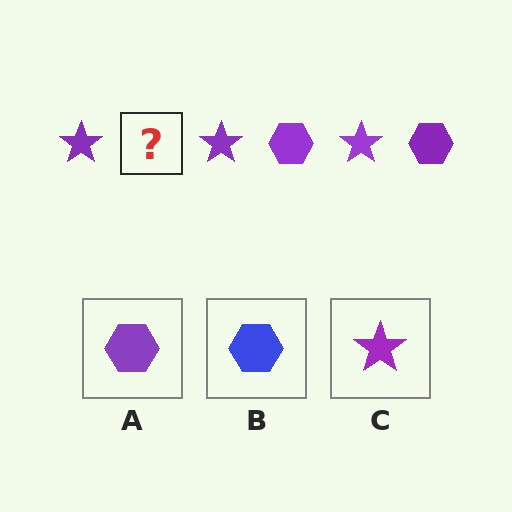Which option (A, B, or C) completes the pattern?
A.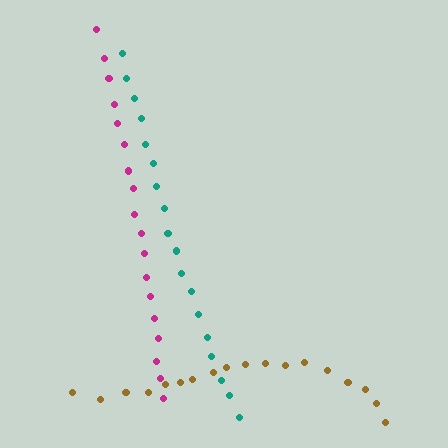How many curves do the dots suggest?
There are 3 distinct paths.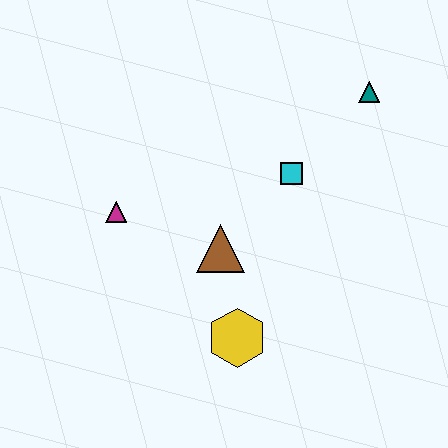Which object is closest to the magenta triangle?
The brown triangle is closest to the magenta triangle.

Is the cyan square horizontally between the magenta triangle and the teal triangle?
Yes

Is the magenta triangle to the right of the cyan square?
No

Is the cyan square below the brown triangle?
No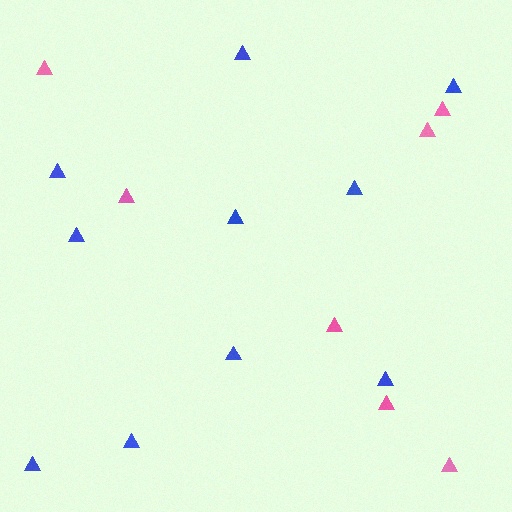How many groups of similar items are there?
There are 2 groups: one group of pink triangles (7) and one group of blue triangles (10).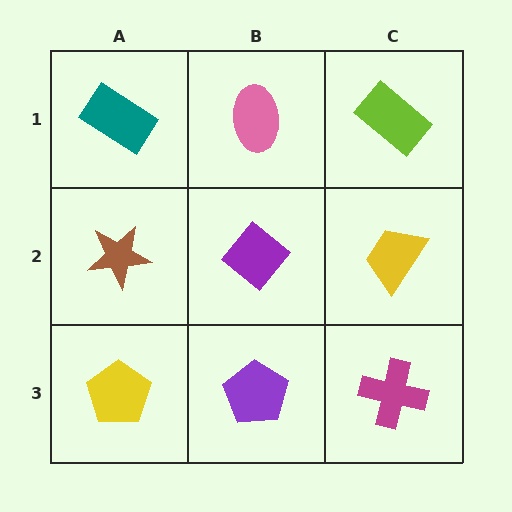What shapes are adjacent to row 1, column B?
A purple diamond (row 2, column B), a teal rectangle (row 1, column A), a lime rectangle (row 1, column C).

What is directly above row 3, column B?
A purple diamond.